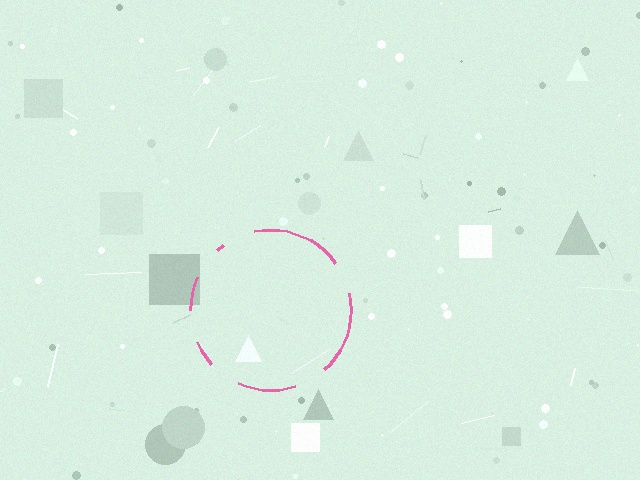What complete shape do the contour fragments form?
The contour fragments form a circle.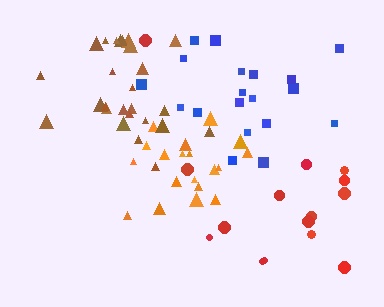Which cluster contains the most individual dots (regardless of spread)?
Brown (26).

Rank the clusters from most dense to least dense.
orange, brown, blue, red.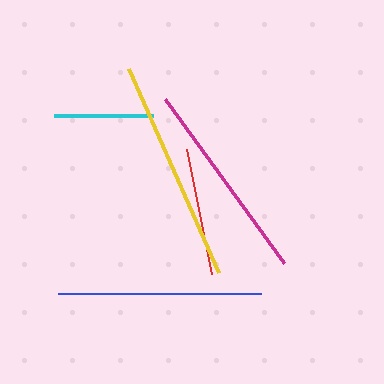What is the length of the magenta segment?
The magenta segment is approximately 203 pixels long.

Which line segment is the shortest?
The cyan line is the shortest at approximately 99 pixels.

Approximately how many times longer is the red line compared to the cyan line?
The red line is approximately 1.3 times the length of the cyan line.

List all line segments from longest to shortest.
From longest to shortest: yellow, blue, magenta, red, cyan.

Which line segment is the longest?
The yellow line is the longest at approximately 223 pixels.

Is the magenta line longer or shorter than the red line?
The magenta line is longer than the red line.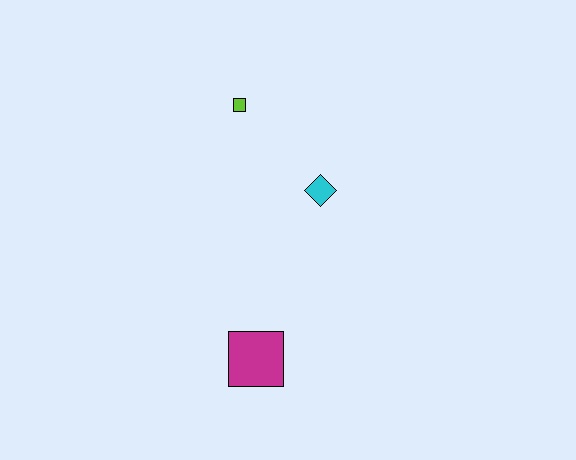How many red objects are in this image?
There are no red objects.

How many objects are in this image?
There are 3 objects.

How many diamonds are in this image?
There is 1 diamond.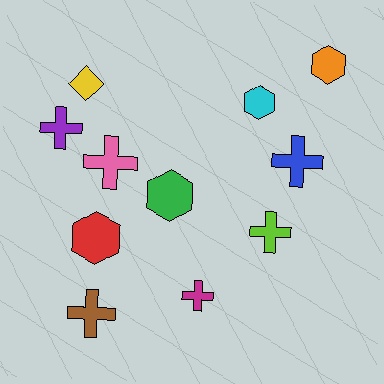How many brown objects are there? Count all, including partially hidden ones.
There is 1 brown object.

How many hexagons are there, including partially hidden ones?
There are 4 hexagons.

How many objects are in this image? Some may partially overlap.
There are 11 objects.